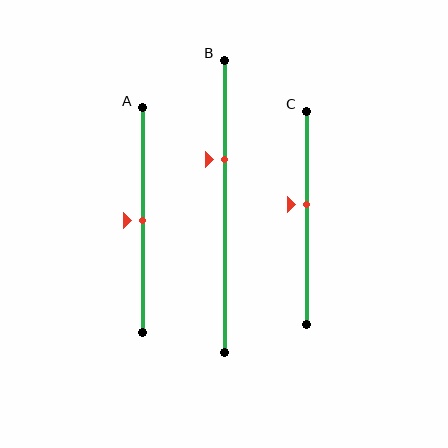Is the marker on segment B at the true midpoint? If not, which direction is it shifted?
No, the marker on segment B is shifted upward by about 16% of the segment length.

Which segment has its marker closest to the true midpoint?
Segment A has its marker closest to the true midpoint.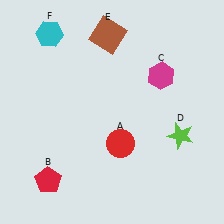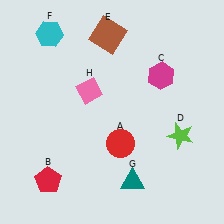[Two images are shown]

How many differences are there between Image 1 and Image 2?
There are 2 differences between the two images.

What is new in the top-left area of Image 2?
A pink diamond (H) was added in the top-left area of Image 2.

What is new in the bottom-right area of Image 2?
A teal triangle (G) was added in the bottom-right area of Image 2.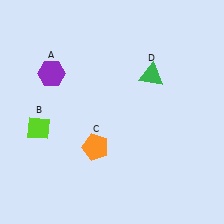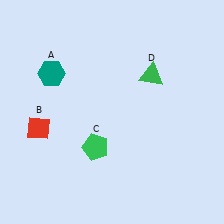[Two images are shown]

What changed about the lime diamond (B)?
In Image 1, B is lime. In Image 2, it changed to red.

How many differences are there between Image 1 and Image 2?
There are 3 differences between the two images.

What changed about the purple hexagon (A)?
In Image 1, A is purple. In Image 2, it changed to teal.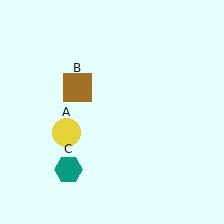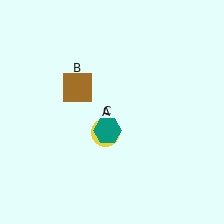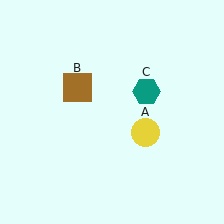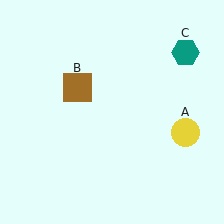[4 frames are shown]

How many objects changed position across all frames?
2 objects changed position: yellow circle (object A), teal hexagon (object C).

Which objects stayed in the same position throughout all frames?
Brown square (object B) remained stationary.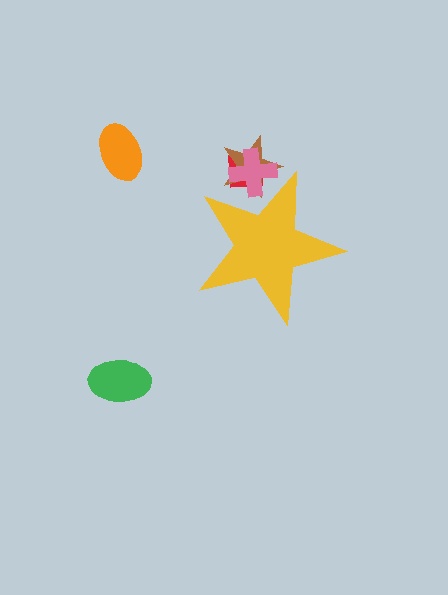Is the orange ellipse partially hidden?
No, the orange ellipse is fully visible.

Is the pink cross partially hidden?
Yes, the pink cross is partially hidden behind the yellow star.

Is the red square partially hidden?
Yes, the red square is partially hidden behind the yellow star.